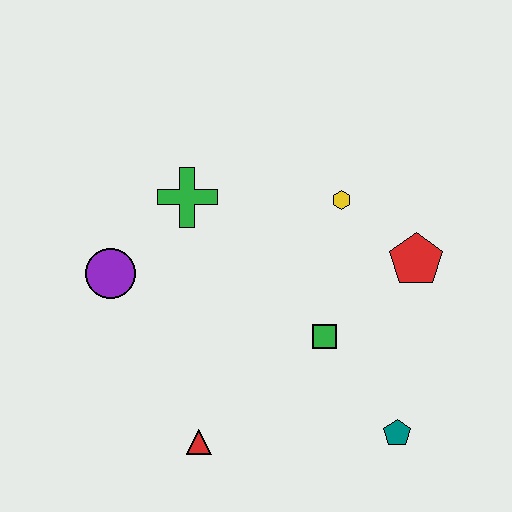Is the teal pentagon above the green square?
No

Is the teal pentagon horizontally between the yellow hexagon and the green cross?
No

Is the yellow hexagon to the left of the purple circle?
No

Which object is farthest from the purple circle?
The teal pentagon is farthest from the purple circle.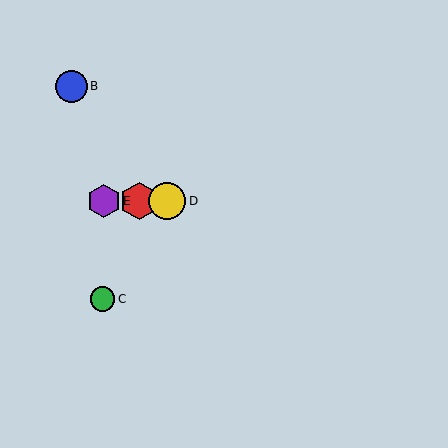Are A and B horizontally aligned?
No, A is at y≈201 and B is at y≈86.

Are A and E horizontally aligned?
Yes, both are at y≈201.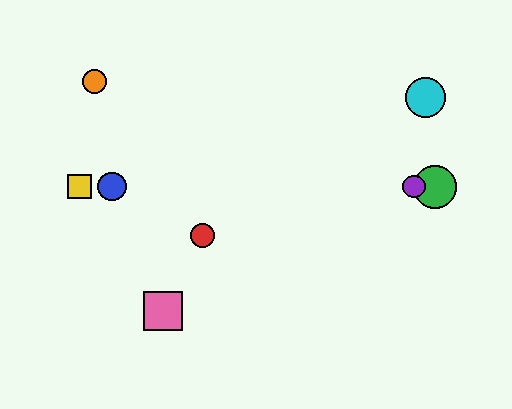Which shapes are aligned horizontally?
The blue circle, the green circle, the yellow square, the purple circle are aligned horizontally.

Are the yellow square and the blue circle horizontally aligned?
Yes, both are at y≈187.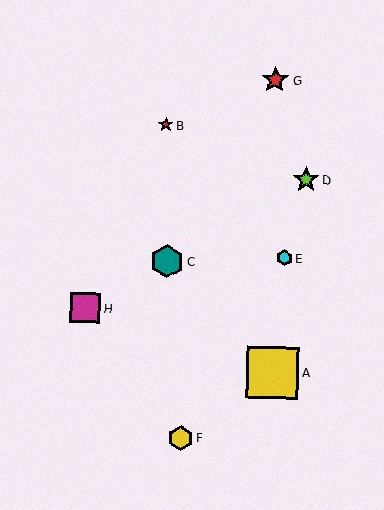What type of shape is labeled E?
Shape E is a cyan hexagon.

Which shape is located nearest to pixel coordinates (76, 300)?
The magenta square (labeled H) at (85, 308) is nearest to that location.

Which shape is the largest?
The yellow square (labeled A) is the largest.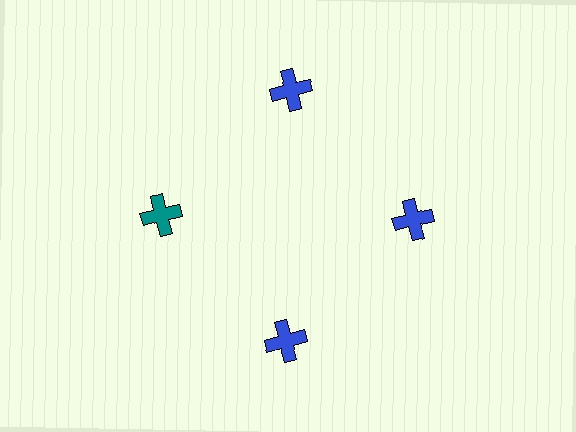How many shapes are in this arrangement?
There are 4 shapes arranged in a ring pattern.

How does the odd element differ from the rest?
It has a different color: teal instead of blue.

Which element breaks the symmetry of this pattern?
The teal cross at roughly the 9 o'clock position breaks the symmetry. All other shapes are blue crosses.